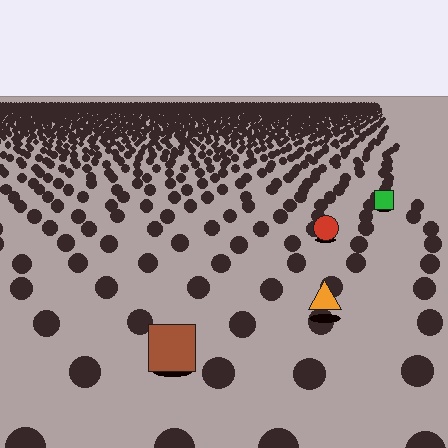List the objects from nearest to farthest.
From nearest to farthest: the brown square, the orange triangle, the red circle, the green square.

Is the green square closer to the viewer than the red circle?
No. The red circle is closer — you can tell from the texture gradient: the ground texture is coarser near it.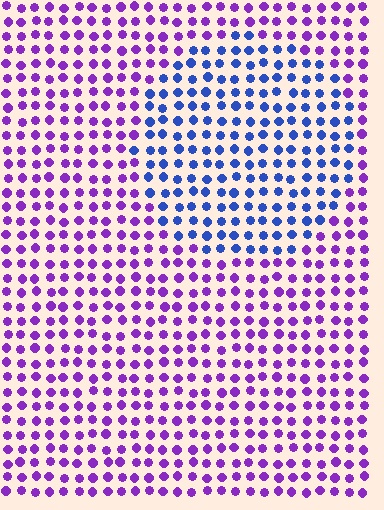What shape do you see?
I see a circle.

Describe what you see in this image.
The image is filled with small purple elements in a uniform arrangement. A circle-shaped region is visible where the elements are tinted to a slightly different hue, forming a subtle color boundary.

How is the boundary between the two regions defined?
The boundary is defined purely by a slight shift in hue (about 52 degrees). Spacing, size, and orientation are identical on both sides.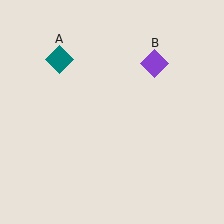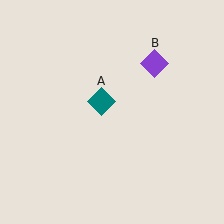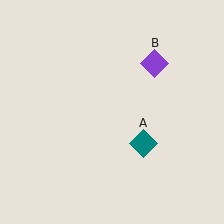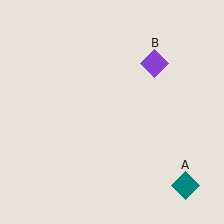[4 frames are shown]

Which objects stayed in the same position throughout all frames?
Purple diamond (object B) remained stationary.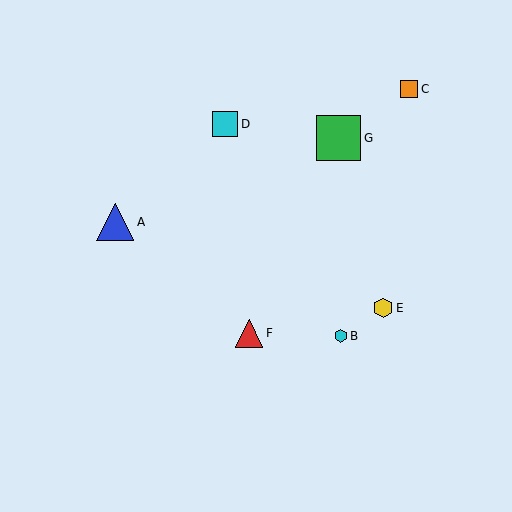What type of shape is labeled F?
Shape F is a red triangle.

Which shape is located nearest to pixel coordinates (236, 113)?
The cyan square (labeled D) at (225, 124) is nearest to that location.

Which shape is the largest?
The green square (labeled G) is the largest.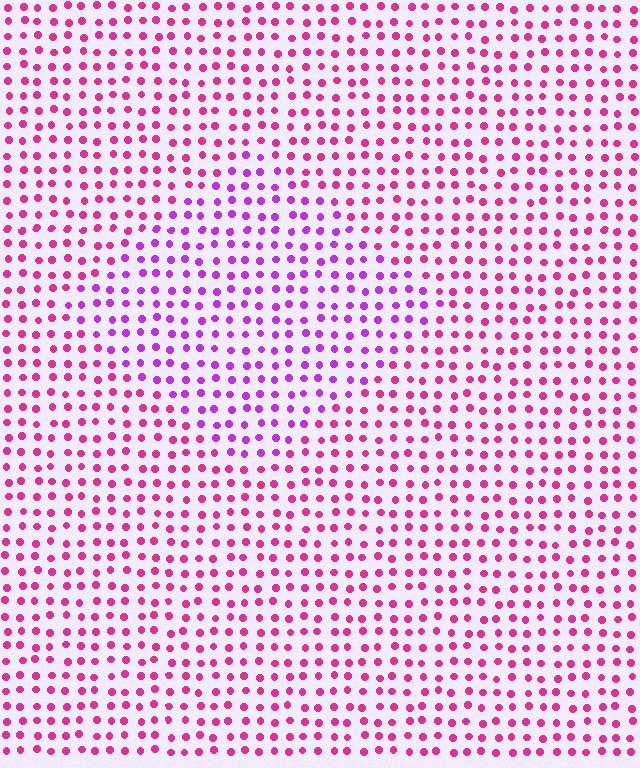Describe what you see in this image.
The image is filled with small magenta elements in a uniform arrangement. A diamond-shaped region is visible where the elements are tinted to a slightly different hue, forming a subtle color boundary.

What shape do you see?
I see a diamond.